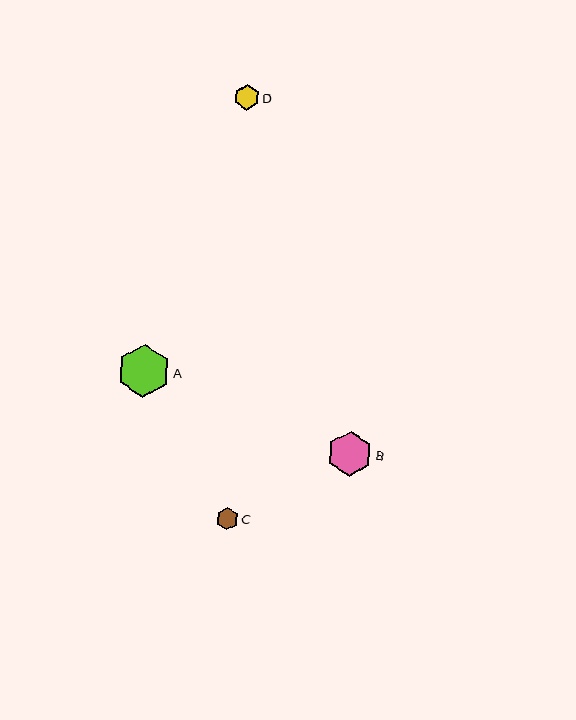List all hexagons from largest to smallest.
From largest to smallest: A, B, D, C.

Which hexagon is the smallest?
Hexagon C is the smallest with a size of approximately 23 pixels.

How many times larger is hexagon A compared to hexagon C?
Hexagon A is approximately 2.3 times the size of hexagon C.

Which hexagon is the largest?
Hexagon A is the largest with a size of approximately 52 pixels.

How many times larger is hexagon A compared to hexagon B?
Hexagon A is approximately 1.2 times the size of hexagon B.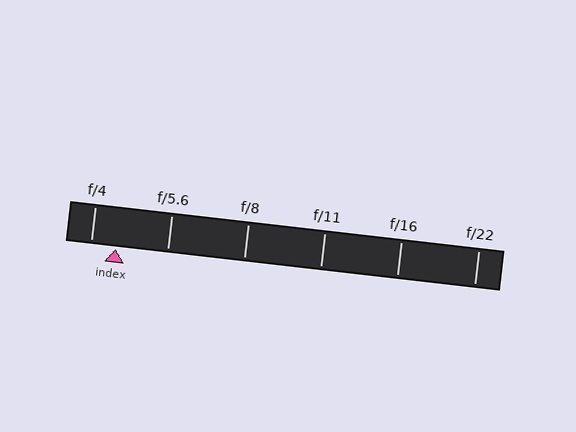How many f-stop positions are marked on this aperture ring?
There are 6 f-stop positions marked.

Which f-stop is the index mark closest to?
The index mark is closest to f/4.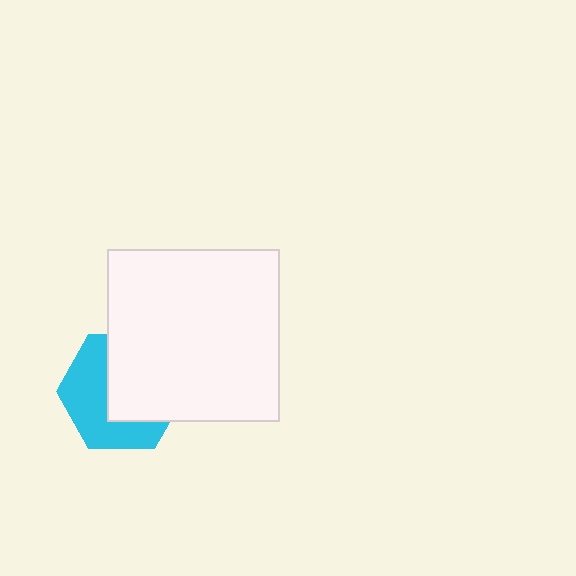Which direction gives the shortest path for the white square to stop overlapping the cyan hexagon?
Moving toward the upper-right gives the shortest separation.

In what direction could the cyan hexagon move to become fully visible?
The cyan hexagon could move toward the lower-left. That would shift it out from behind the white square entirely.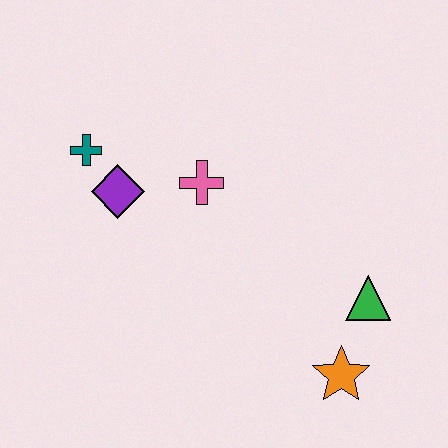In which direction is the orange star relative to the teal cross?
The orange star is to the right of the teal cross.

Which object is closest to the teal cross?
The purple diamond is closest to the teal cross.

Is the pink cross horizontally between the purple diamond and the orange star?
Yes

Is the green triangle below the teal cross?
Yes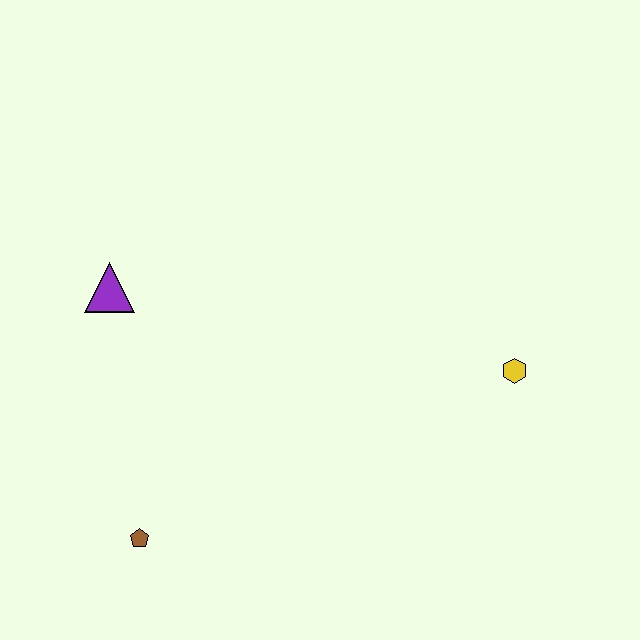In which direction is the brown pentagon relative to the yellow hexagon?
The brown pentagon is to the left of the yellow hexagon.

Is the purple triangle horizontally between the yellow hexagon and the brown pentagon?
No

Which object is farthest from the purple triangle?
The yellow hexagon is farthest from the purple triangle.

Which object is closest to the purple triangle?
The brown pentagon is closest to the purple triangle.